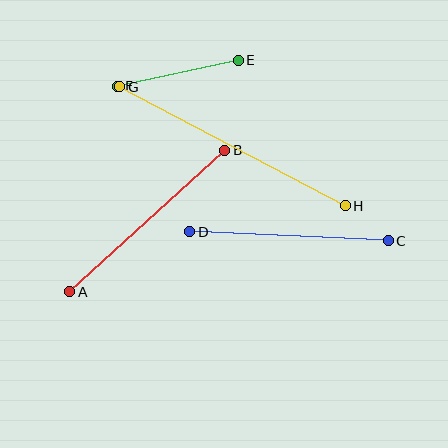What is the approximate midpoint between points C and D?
The midpoint is at approximately (289, 236) pixels.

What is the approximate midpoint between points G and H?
The midpoint is at approximately (233, 146) pixels.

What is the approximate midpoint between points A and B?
The midpoint is at approximately (147, 221) pixels.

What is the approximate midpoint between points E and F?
The midpoint is at approximately (178, 73) pixels.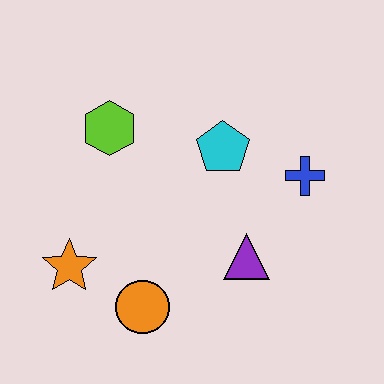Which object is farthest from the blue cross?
The orange star is farthest from the blue cross.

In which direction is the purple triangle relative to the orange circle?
The purple triangle is to the right of the orange circle.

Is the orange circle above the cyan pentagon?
No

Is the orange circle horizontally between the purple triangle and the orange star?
Yes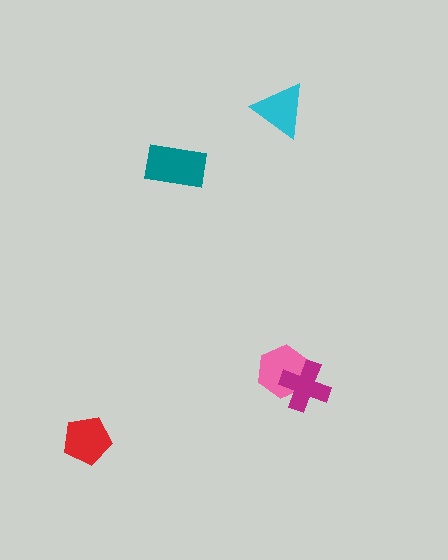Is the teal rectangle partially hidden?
No, no other shape covers it.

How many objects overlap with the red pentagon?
0 objects overlap with the red pentagon.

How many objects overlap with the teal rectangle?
0 objects overlap with the teal rectangle.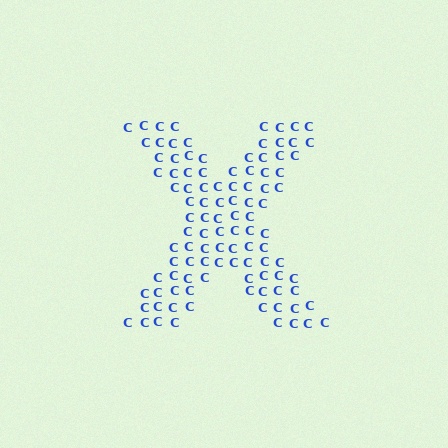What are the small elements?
The small elements are letter C's.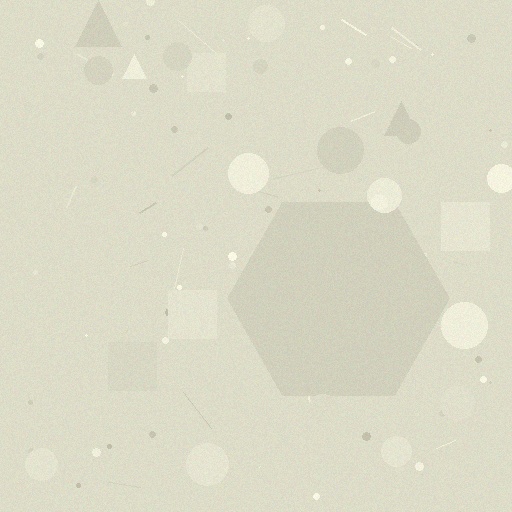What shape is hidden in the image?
A hexagon is hidden in the image.